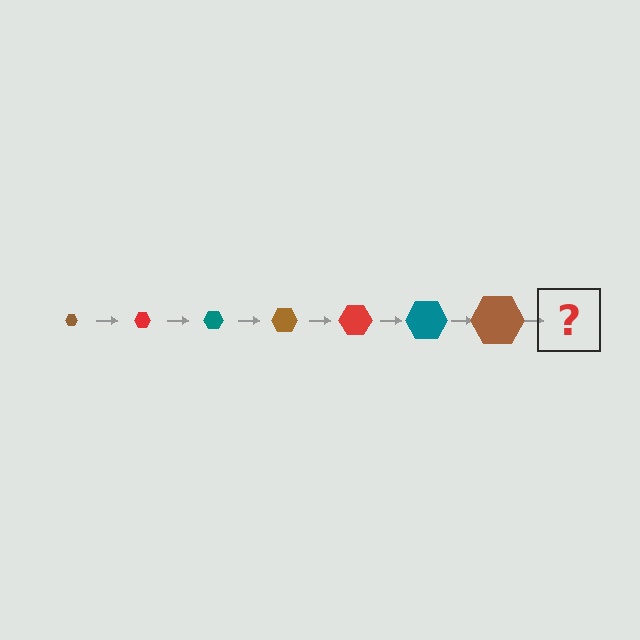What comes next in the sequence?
The next element should be a red hexagon, larger than the previous one.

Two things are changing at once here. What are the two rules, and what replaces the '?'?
The two rules are that the hexagon grows larger each step and the color cycles through brown, red, and teal. The '?' should be a red hexagon, larger than the previous one.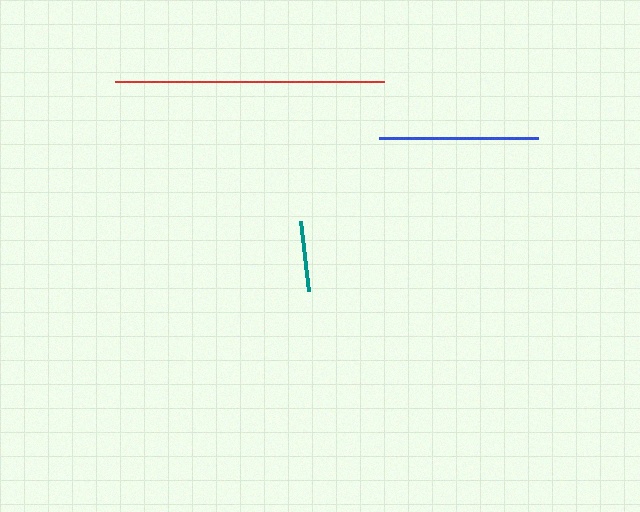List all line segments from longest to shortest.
From longest to shortest: red, blue, teal.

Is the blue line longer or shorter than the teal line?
The blue line is longer than the teal line.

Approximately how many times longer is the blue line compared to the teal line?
The blue line is approximately 2.3 times the length of the teal line.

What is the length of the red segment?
The red segment is approximately 269 pixels long.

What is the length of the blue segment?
The blue segment is approximately 159 pixels long.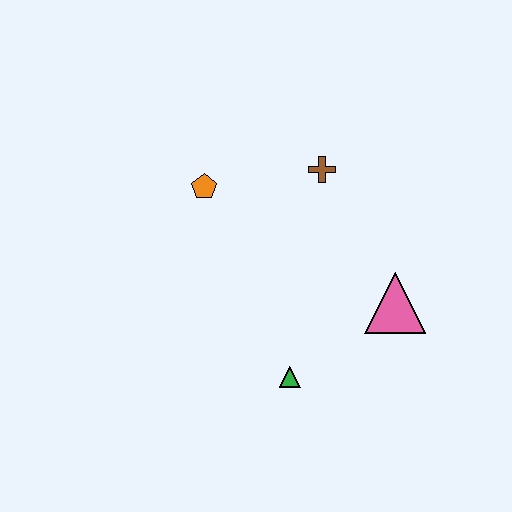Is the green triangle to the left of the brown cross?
Yes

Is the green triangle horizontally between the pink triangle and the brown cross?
No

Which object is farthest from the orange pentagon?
The pink triangle is farthest from the orange pentagon.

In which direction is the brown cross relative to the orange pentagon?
The brown cross is to the right of the orange pentagon.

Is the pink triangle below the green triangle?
No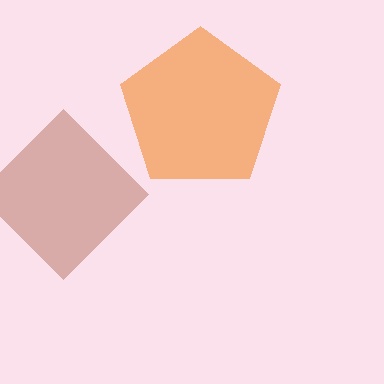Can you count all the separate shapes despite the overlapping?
Yes, there are 2 separate shapes.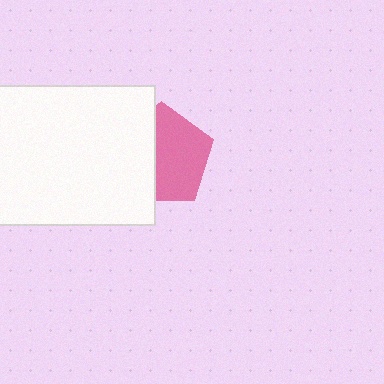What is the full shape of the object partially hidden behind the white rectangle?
The partially hidden object is a pink pentagon.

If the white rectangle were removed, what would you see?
You would see the complete pink pentagon.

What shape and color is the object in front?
The object in front is a white rectangle.